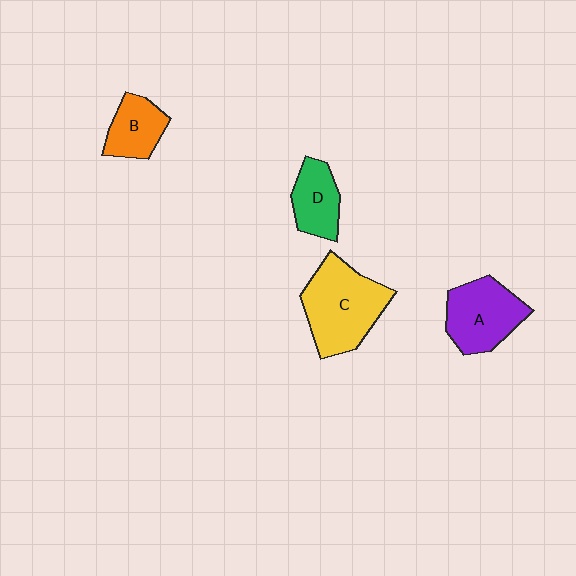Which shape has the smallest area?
Shape B (orange).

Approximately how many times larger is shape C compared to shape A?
Approximately 1.3 times.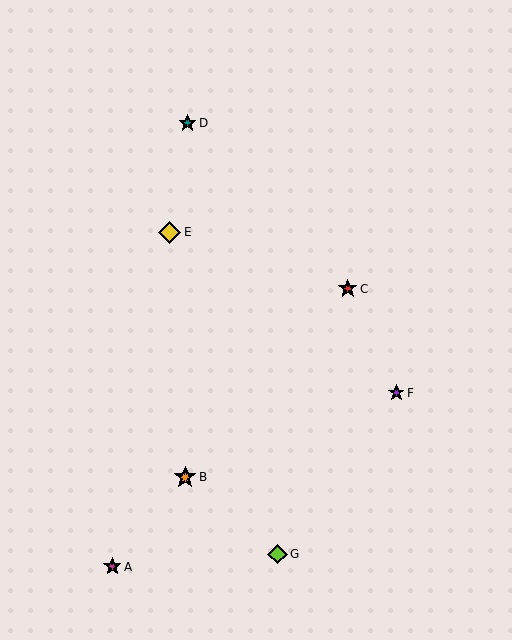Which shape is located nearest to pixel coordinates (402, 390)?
The purple star (labeled F) at (396, 393) is nearest to that location.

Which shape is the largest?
The yellow diamond (labeled E) is the largest.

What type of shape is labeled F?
Shape F is a purple star.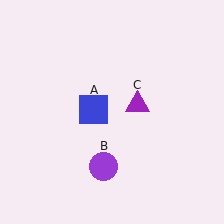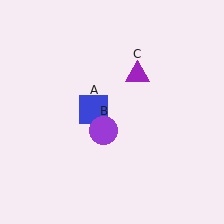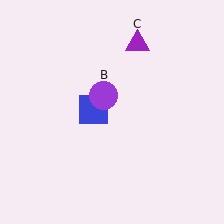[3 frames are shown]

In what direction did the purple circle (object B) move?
The purple circle (object B) moved up.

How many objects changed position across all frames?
2 objects changed position: purple circle (object B), purple triangle (object C).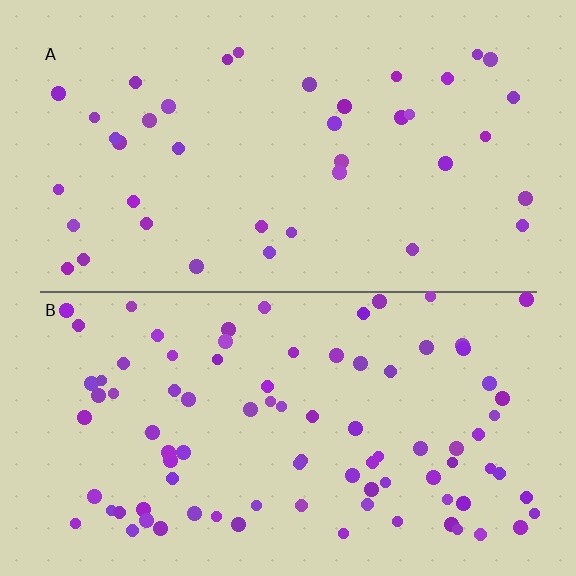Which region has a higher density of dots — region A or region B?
B (the bottom).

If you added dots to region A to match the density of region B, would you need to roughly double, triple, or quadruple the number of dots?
Approximately double.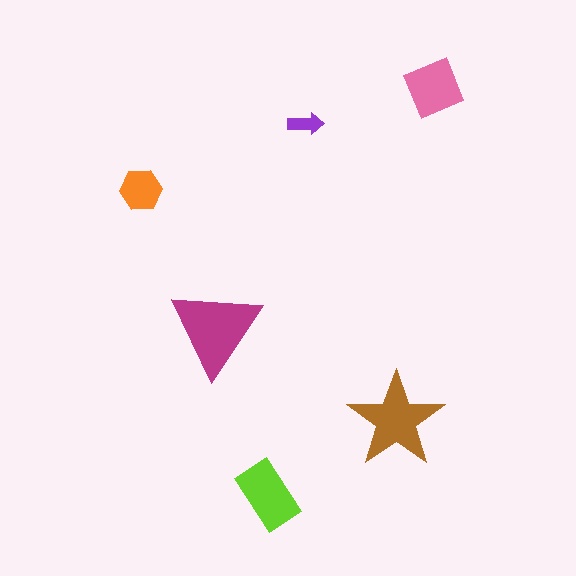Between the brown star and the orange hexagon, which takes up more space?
The brown star.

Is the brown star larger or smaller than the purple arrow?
Larger.